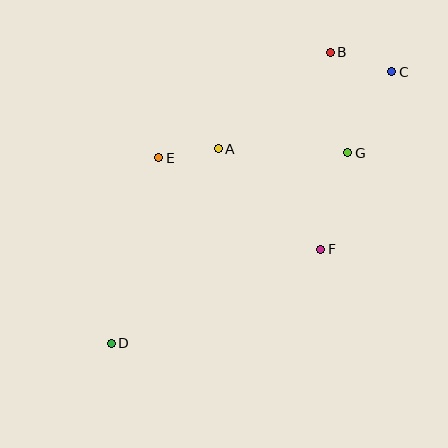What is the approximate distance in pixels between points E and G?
The distance between E and G is approximately 189 pixels.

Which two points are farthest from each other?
Points C and D are farthest from each other.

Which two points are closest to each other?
Points A and E are closest to each other.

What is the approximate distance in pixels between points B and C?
The distance between B and C is approximately 65 pixels.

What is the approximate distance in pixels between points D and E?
The distance between D and E is approximately 191 pixels.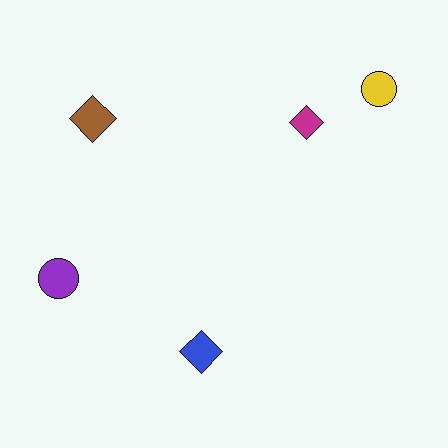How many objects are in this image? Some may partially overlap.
There are 5 objects.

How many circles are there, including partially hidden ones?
There are 2 circles.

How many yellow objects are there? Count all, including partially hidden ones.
There is 1 yellow object.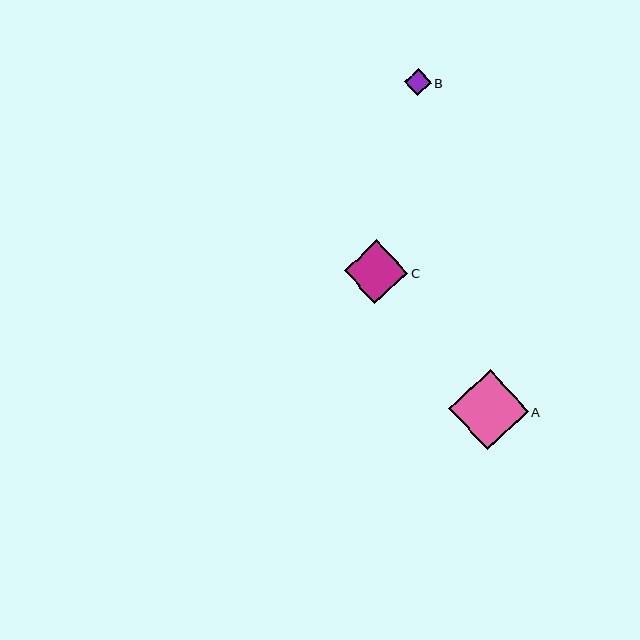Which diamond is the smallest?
Diamond B is the smallest with a size of approximately 27 pixels.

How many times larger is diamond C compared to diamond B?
Diamond C is approximately 2.3 times the size of diamond B.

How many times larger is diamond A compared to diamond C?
Diamond A is approximately 1.3 times the size of diamond C.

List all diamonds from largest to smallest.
From largest to smallest: A, C, B.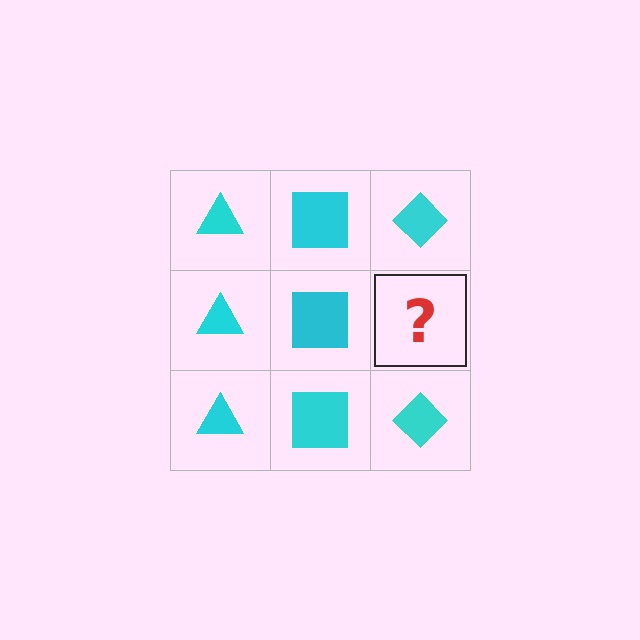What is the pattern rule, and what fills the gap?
The rule is that each column has a consistent shape. The gap should be filled with a cyan diamond.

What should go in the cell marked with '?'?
The missing cell should contain a cyan diamond.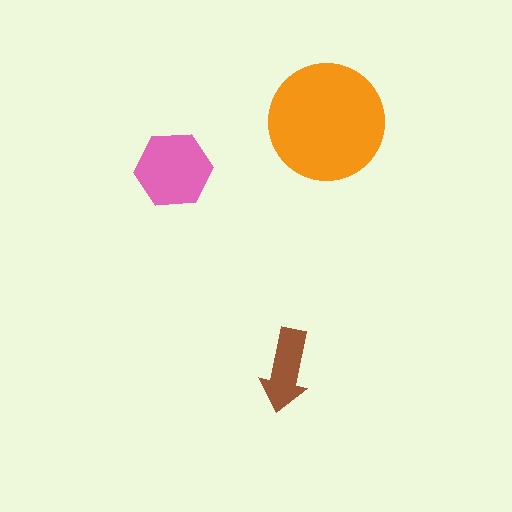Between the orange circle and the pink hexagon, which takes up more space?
The orange circle.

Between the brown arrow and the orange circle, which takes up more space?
The orange circle.